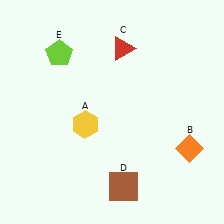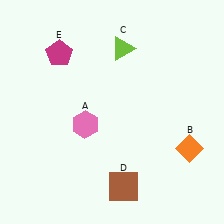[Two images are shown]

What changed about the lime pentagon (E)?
In Image 1, E is lime. In Image 2, it changed to magenta.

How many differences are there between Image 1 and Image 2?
There are 3 differences between the two images.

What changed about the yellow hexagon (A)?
In Image 1, A is yellow. In Image 2, it changed to pink.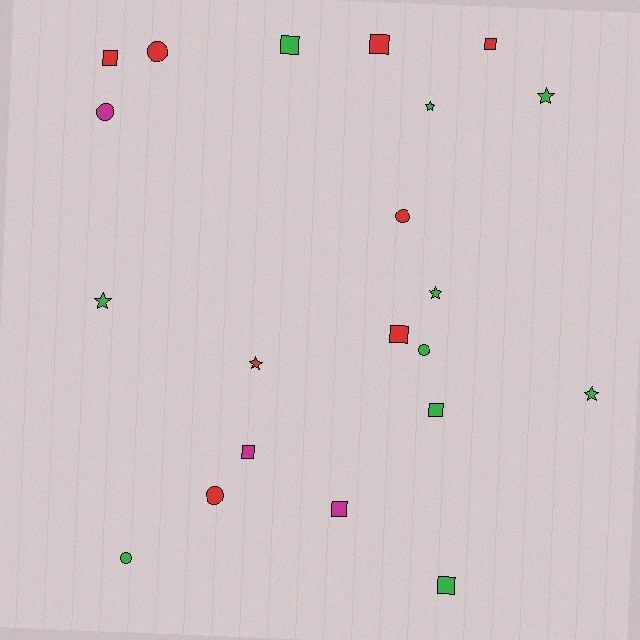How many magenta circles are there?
There is 1 magenta circle.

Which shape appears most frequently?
Square, with 9 objects.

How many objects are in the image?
There are 21 objects.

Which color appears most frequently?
Green, with 10 objects.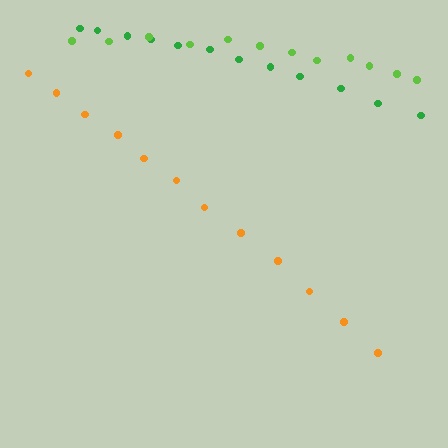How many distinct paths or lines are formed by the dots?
There are 3 distinct paths.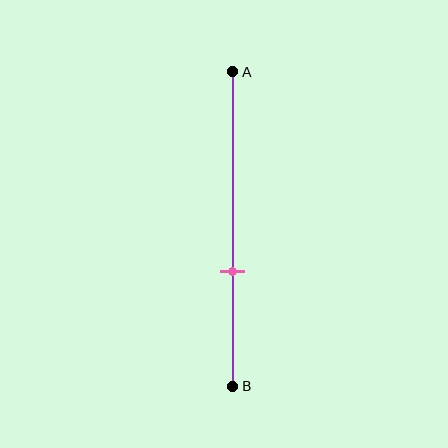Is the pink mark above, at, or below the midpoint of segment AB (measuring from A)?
The pink mark is below the midpoint of segment AB.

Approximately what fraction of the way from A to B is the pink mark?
The pink mark is approximately 65% of the way from A to B.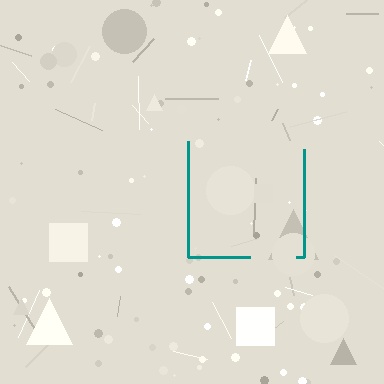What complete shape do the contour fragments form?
The contour fragments form a square.